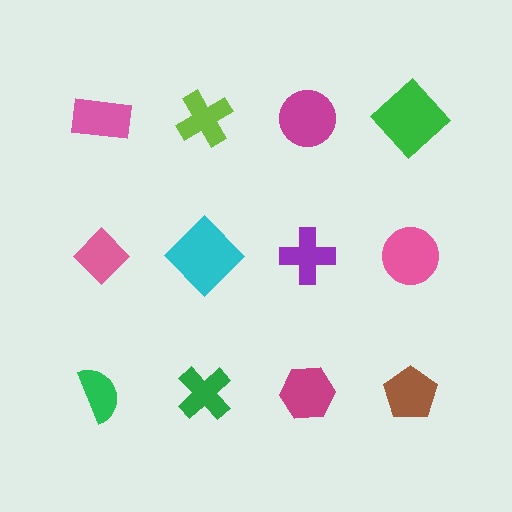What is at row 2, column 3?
A purple cross.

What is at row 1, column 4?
A green diamond.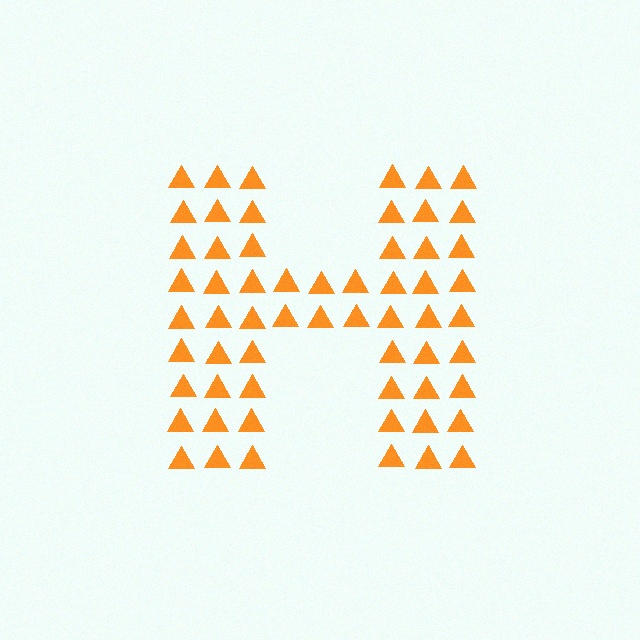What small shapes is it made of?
It is made of small triangles.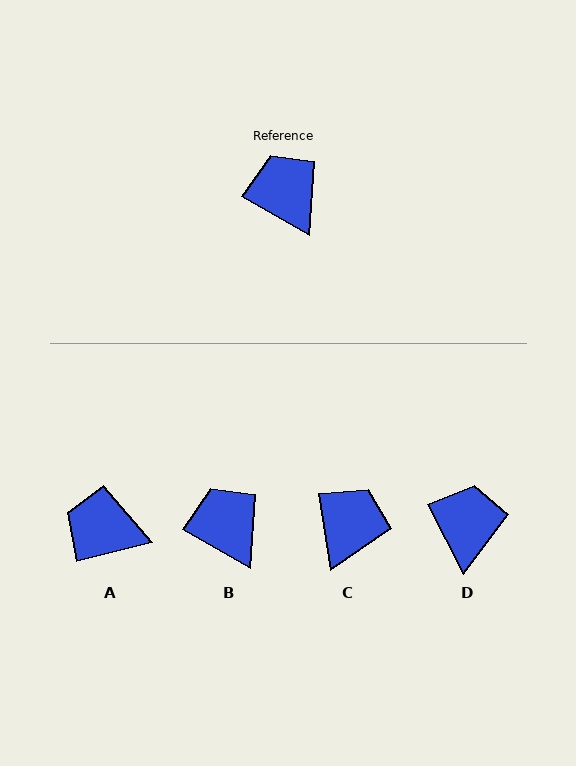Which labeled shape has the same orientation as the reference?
B.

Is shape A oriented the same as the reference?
No, it is off by about 45 degrees.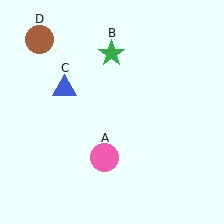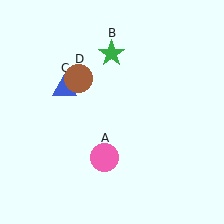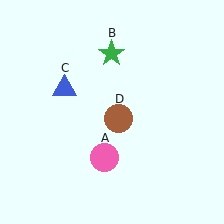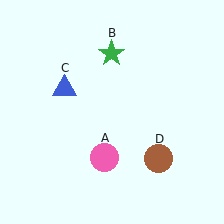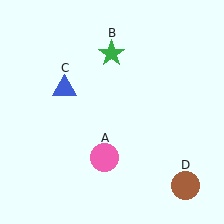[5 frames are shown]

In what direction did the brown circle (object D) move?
The brown circle (object D) moved down and to the right.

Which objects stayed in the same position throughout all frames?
Pink circle (object A) and green star (object B) and blue triangle (object C) remained stationary.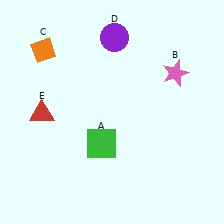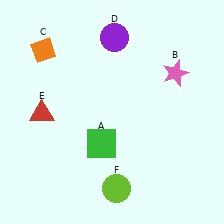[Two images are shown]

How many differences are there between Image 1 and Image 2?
There is 1 difference between the two images.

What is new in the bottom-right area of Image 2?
A lime circle (F) was added in the bottom-right area of Image 2.